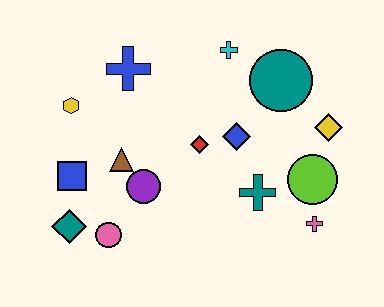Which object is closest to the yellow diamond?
The lime circle is closest to the yellow diamond.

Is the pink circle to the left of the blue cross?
Yes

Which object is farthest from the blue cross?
The pink cross is farthest from the blue cross.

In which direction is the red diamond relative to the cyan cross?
The red diamond is below the cyan cross.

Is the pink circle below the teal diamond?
Yes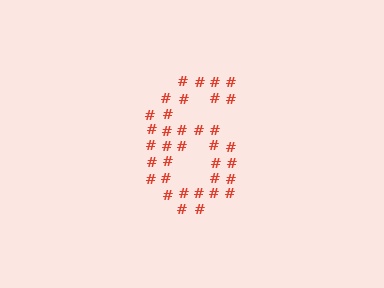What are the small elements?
The small elements are hash symbols.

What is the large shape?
The large shape is the digit 6.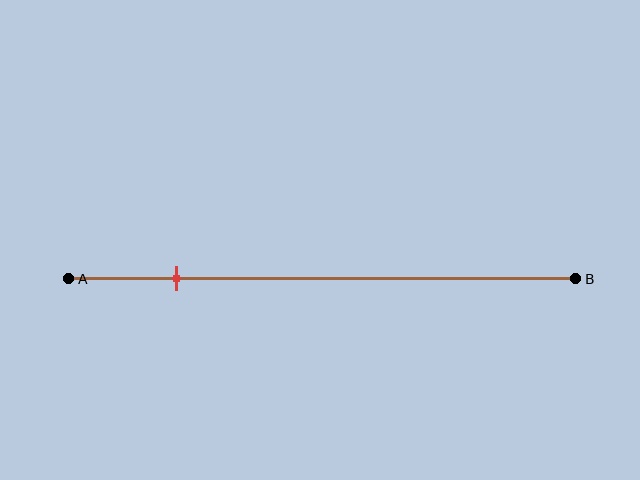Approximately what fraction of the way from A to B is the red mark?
The red mark is approximately 20% of the way from A to B.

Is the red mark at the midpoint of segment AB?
No, the mark is at about 20% from A, not at the 50% midpoint.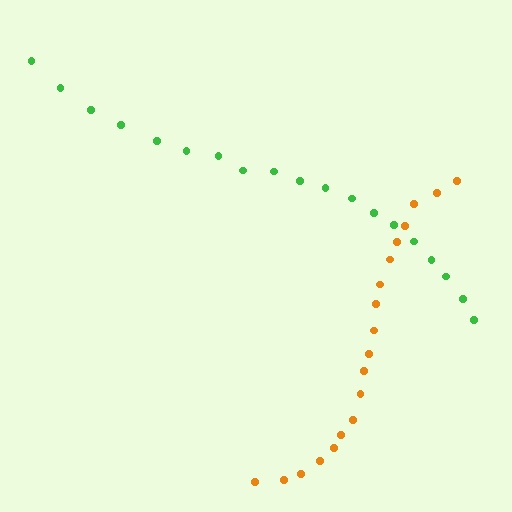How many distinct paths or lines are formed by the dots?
There are 2 distinct paths.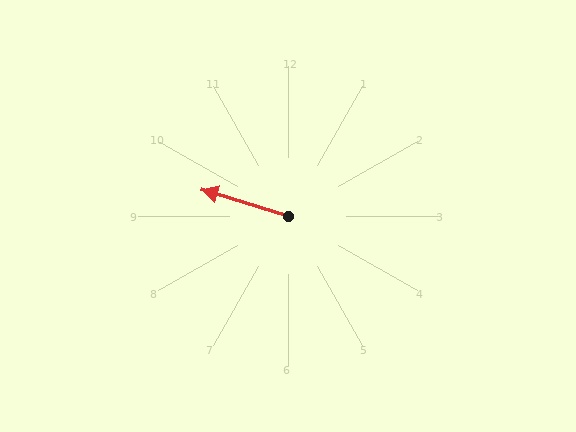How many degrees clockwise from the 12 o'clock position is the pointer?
Approximately 287 degrees.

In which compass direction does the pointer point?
West.